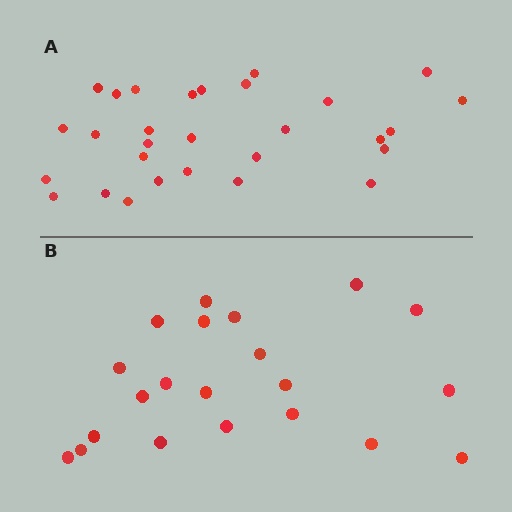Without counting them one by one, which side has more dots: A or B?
Region A (the top region) has more dots.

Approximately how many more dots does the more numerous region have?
Region A has roughly 8 or so more dots than region B.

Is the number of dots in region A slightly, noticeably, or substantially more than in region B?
Region A has noticeably more, but not dramatically so. The ratio is roughly 1.4 to 1.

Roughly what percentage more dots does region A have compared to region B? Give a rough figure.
About 40% more.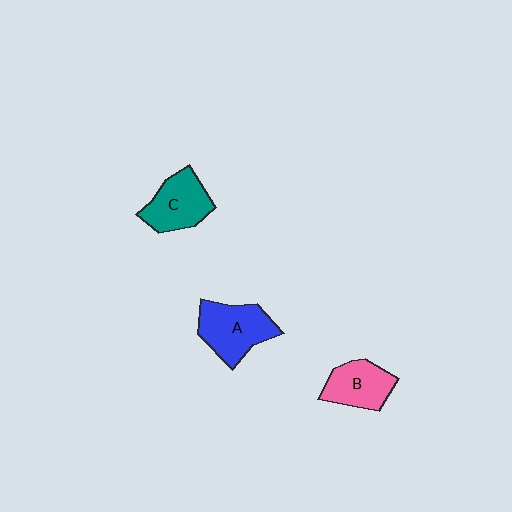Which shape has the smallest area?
Shape B (pink).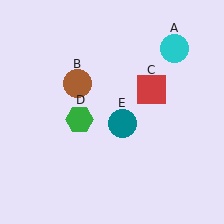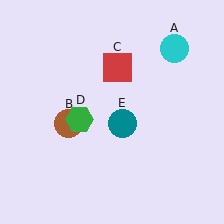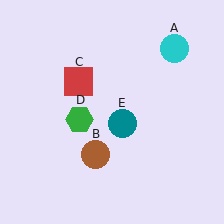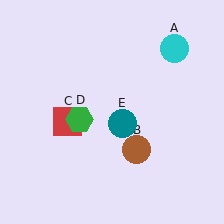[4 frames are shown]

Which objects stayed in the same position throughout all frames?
Cyan circle (object A) and green hexagon (object D) and teal circle (object E) remained stationary.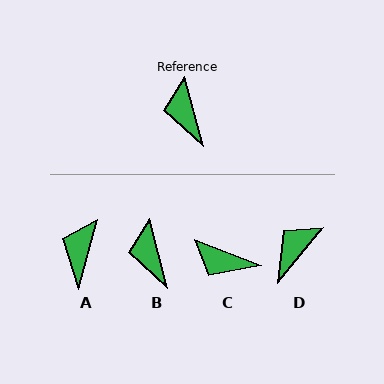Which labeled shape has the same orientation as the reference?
B.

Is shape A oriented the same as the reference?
No, it is off by about 30 degrees.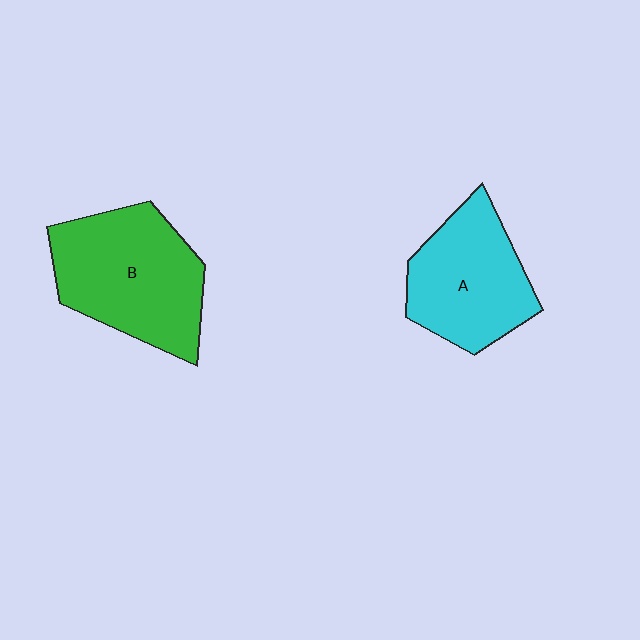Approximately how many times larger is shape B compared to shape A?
Approximately 1.2 times.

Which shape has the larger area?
Shape B (green).